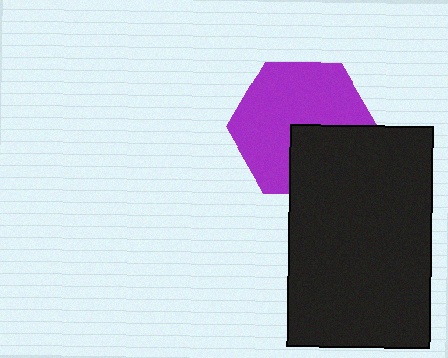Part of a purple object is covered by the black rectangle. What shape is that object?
It is a hexagon.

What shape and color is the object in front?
The object in front is a black rectangle.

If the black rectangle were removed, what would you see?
You would see the complete purple hexagon.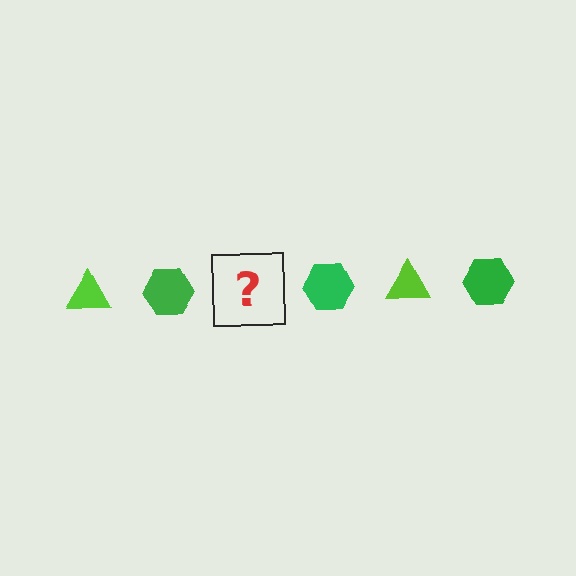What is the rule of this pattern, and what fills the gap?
The rule is that the pattern alternates between lime triangle and green hexagon. The gap should be filled with a lime triangle.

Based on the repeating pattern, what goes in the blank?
The blank should be a lime triangle.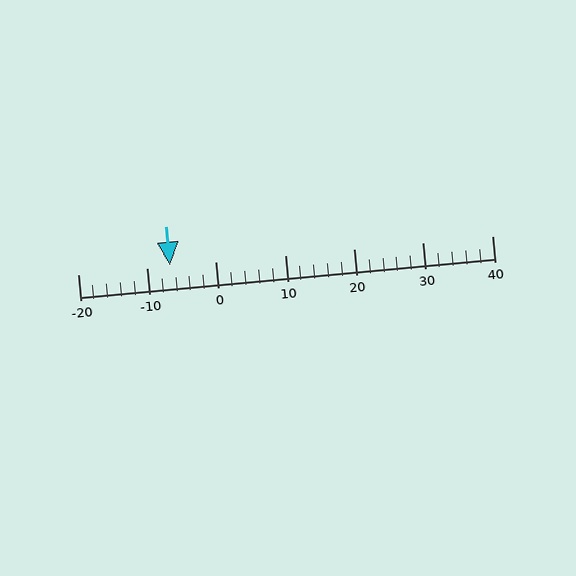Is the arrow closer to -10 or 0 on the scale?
The arrow is closer to -10.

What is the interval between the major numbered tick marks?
The major tick marks are spaced 10 units apart.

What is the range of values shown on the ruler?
The ruler shows values from -20 to 40.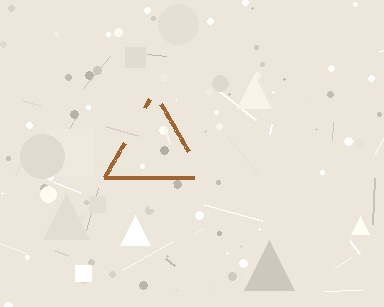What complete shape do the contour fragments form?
The contour fragments form a triangle.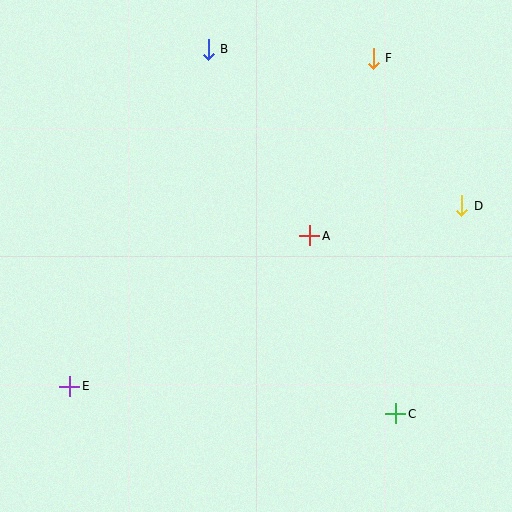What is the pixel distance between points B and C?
The distance between B and C is 410 pixels.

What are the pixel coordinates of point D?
Point D is at (462, 206).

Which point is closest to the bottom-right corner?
Point C is closest to the bottom-right corner.